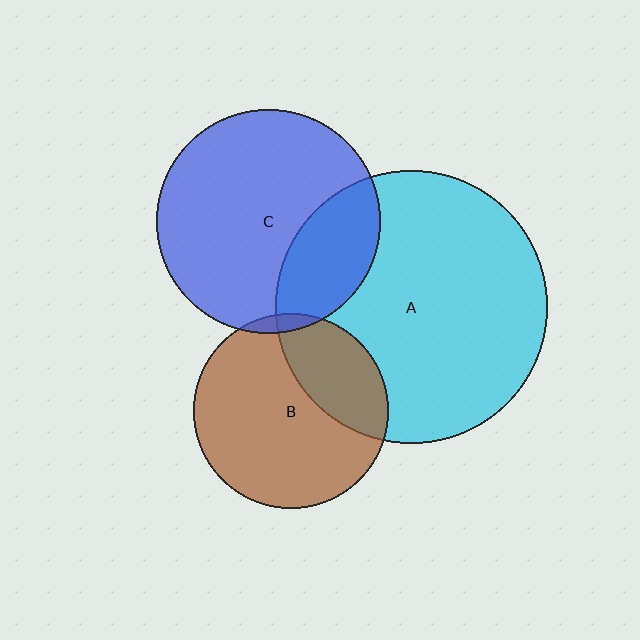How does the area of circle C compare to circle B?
Approximately 1.3 times.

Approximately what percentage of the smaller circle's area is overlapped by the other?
Approximately 30%.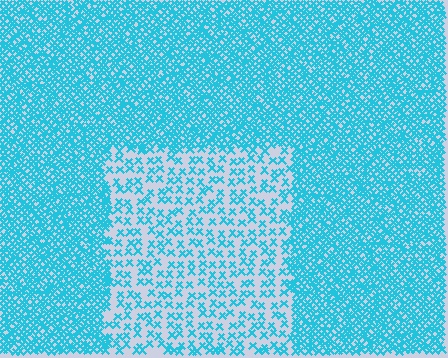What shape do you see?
I see a rectangle.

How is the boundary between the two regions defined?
The boundary is defined by a change in element density (approximately 2.9x ratio). All elements are the same color, size, and shape.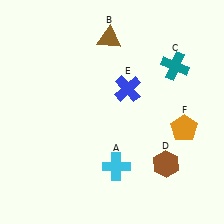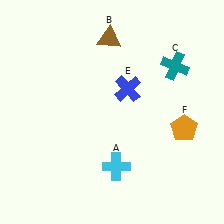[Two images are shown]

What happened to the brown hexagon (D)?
The brown hexagon (D) was removed in Image 2. It was in the bottom-right area of Image 1.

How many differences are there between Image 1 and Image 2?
There is 1 difference between the two images.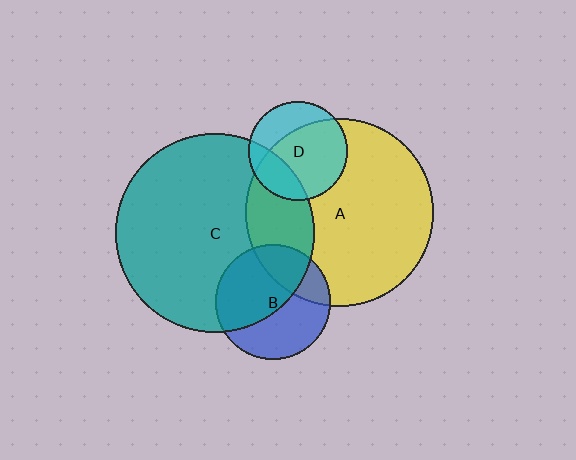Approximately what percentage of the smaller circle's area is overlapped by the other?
Approximately 70%.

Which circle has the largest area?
Circle C (teal).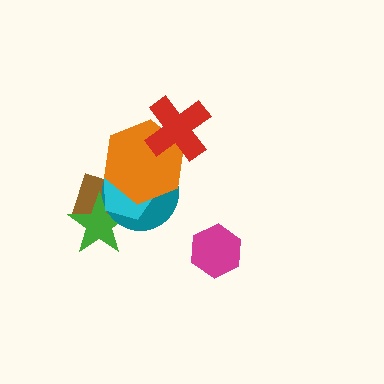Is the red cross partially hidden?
No, no other shape covers it.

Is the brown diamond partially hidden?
Yes, it is partially covered by another shape.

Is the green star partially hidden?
Yes, it is partially covered by another shape.